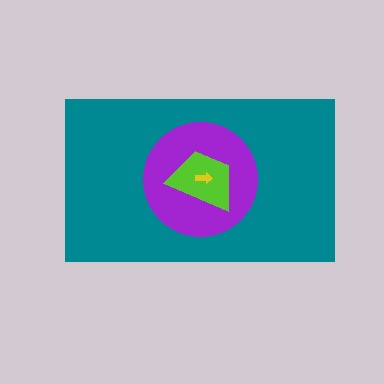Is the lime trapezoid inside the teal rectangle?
Yes.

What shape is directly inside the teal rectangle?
The purple circle.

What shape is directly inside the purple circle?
The lime trapezoid.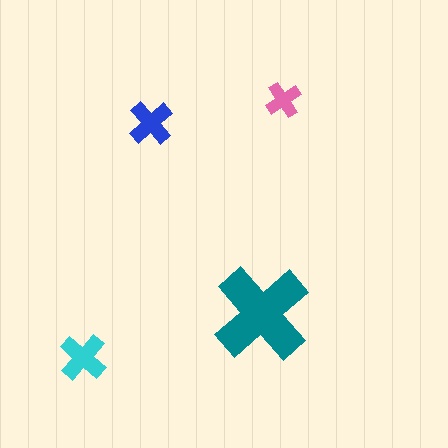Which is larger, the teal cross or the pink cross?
The teal one.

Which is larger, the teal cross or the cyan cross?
The teal one.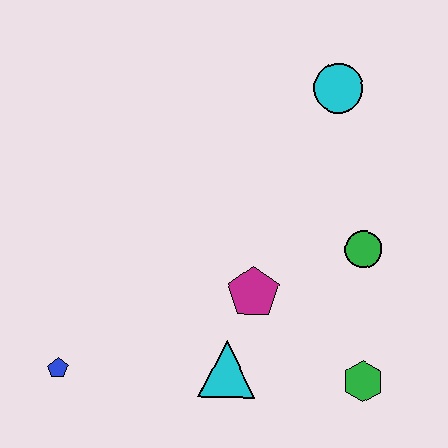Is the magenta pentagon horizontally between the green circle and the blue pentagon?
Yes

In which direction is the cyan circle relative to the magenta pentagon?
The cyan circle is above the magenta pentagon.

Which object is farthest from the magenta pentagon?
The cyan circle is farthest from the magenta pentagon.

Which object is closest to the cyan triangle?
The magenta pentagon is closest to the cyan triangle.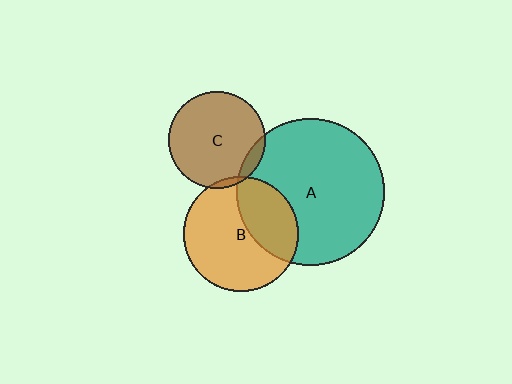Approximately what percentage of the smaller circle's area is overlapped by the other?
Approximately 10%.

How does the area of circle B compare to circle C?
Approximately 1.4 times.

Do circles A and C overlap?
Yes.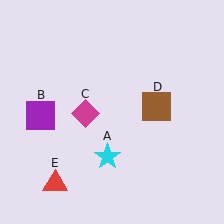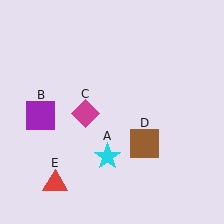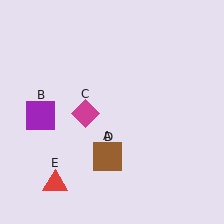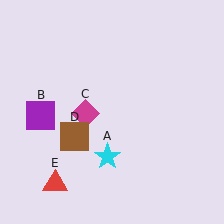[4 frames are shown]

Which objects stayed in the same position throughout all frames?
Cyan star (object A) and purple square (object B) and magenta diamond (object C) and red triangle (object E) remained stationary.